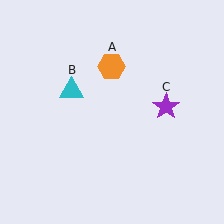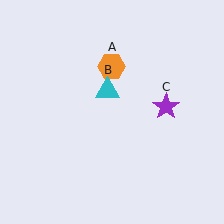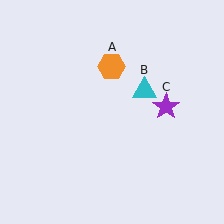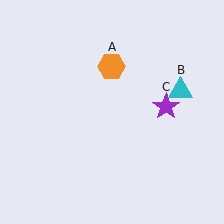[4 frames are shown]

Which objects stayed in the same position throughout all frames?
Orange hexagon (object A) and purple star (object C) remained stationary.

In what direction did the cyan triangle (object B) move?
The cyan triangle (object B) moved right.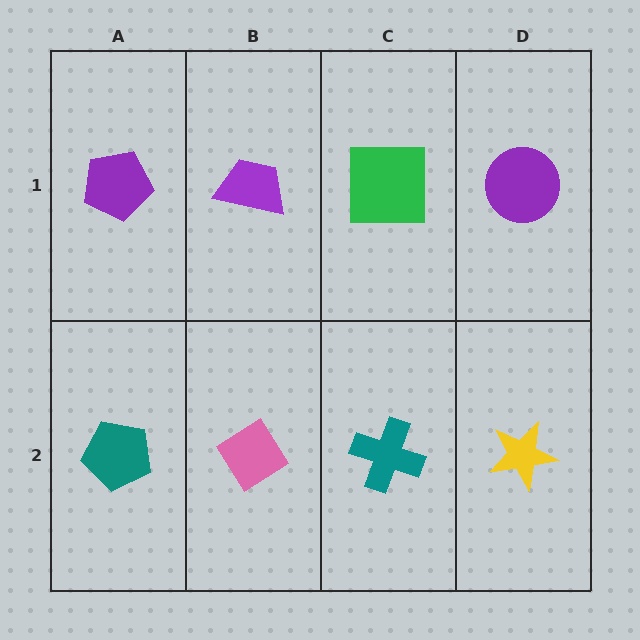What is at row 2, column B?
A pink diamond.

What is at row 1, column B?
A purple trapezoid.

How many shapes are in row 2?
4 shapes.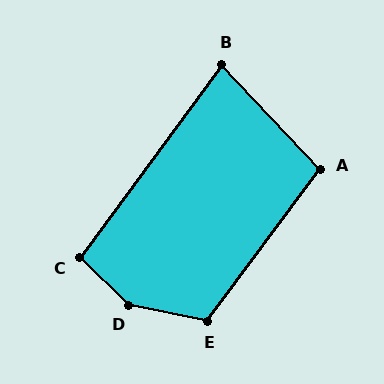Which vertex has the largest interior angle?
D, at approximately 147 degrees.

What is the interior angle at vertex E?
Approximately 115 degrees (obtuse).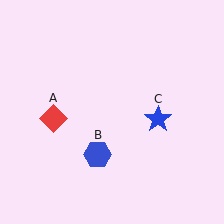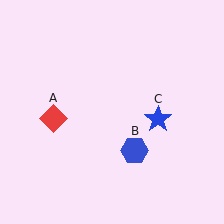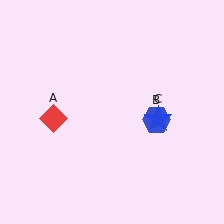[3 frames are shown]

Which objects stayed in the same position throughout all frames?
Red diamond (object A) and blue star (object C) remained stationary.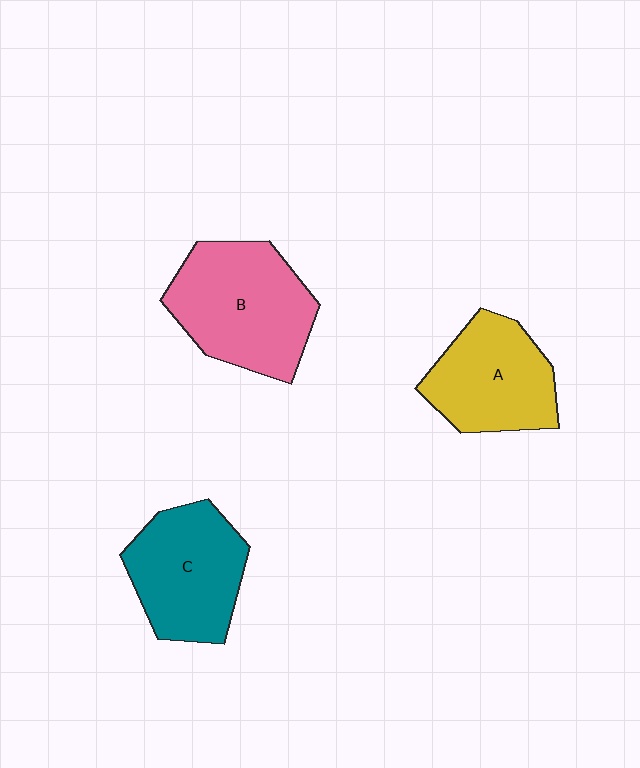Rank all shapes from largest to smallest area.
From largest to smallest: B (pink), C (teal), A (yellow).